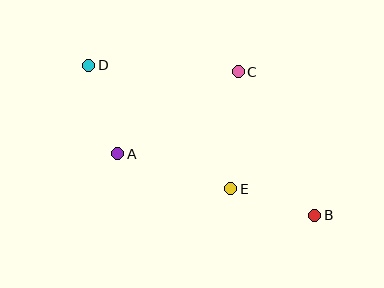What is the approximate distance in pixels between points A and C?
The distance between A and C is approximately 145 pixels.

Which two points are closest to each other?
Points B and E are closest to each other.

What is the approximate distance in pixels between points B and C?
The distance between B and C is approximately 163 pixels.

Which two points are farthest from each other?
Points B and D are farthest from each other.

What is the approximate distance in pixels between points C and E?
The distance between C and E is approximately 117 pixels.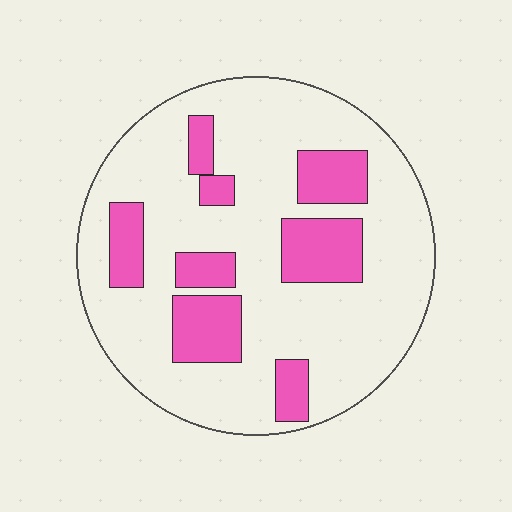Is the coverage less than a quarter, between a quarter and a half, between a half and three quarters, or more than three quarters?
Less than a quarter.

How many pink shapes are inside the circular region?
8.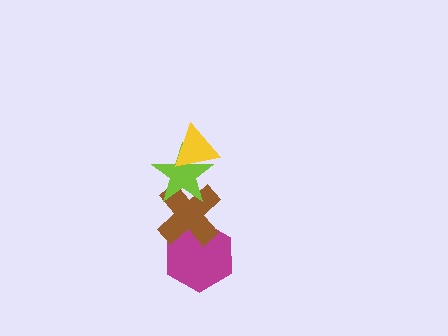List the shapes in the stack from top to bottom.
From top to bottom: the yellow triangle, the lime star, the brown cross, the magenta hexagon.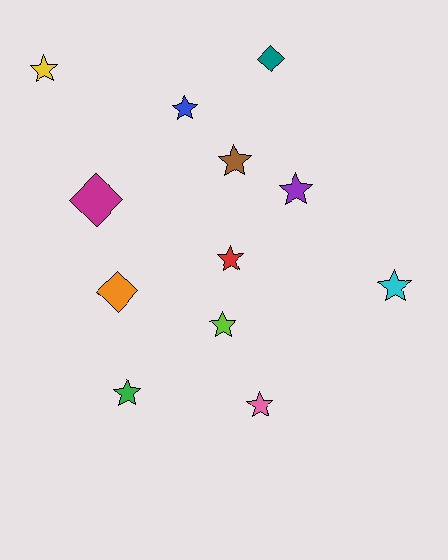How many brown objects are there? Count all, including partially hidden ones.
There is 1 brown object.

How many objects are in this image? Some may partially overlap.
There are 12 objects.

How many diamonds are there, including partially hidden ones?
There are 3 diamonds.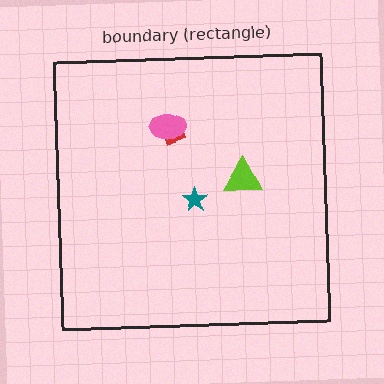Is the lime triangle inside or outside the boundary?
Inside.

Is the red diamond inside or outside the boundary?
Inside.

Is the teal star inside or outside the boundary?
Inside.